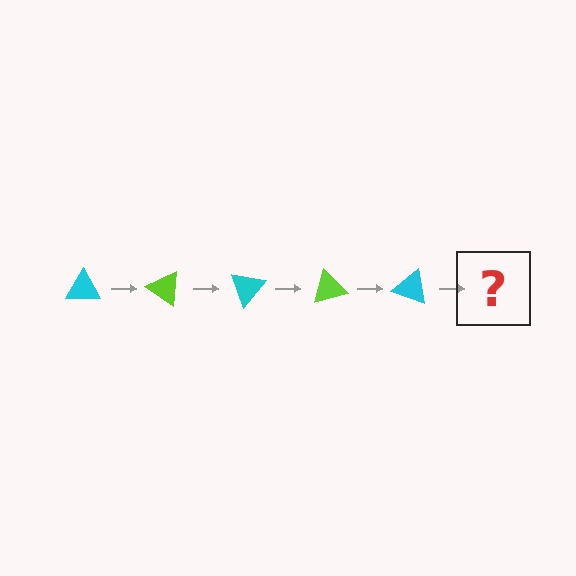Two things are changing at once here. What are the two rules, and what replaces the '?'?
The two rules are that it rotates 35 degrees each step and the color cycles through cyan and lime. The '?' should be a lime triangle, rotated 175 degrees from the start.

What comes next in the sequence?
The next element should be a lime triangle, rotated 175 degrees from the start.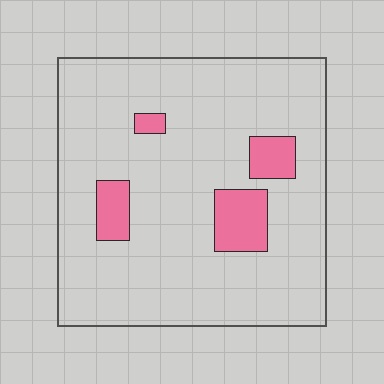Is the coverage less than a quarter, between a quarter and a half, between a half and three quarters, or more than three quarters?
Less than a quarter.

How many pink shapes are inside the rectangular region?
4.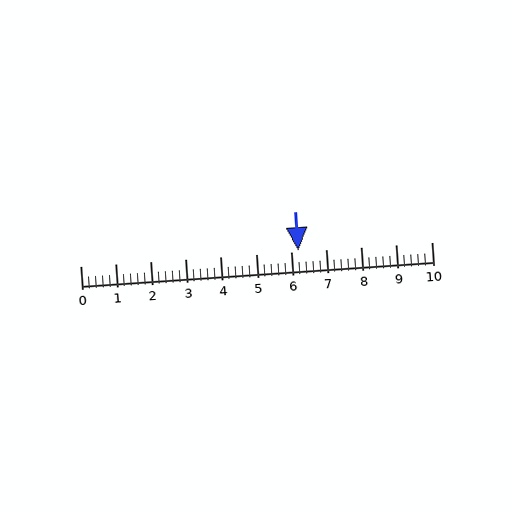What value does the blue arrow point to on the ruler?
The blue arrow points to approximately 6.2.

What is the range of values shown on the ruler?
The ruler shows values from 0 to 10.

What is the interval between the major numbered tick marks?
The major tick marks are spaced 1 units apart.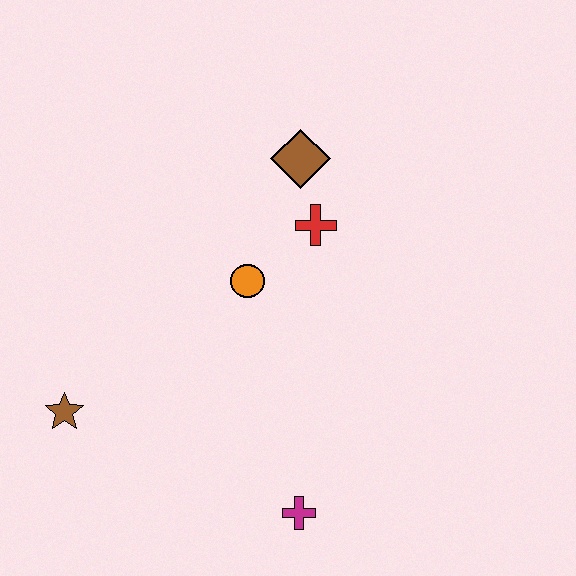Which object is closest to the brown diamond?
The red cross is closest to the brown diamond.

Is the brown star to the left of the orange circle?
Yes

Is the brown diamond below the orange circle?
No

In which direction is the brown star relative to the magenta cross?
The brown star is to the left of the magenta cross.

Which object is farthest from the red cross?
The brown star is farthest from the red cross.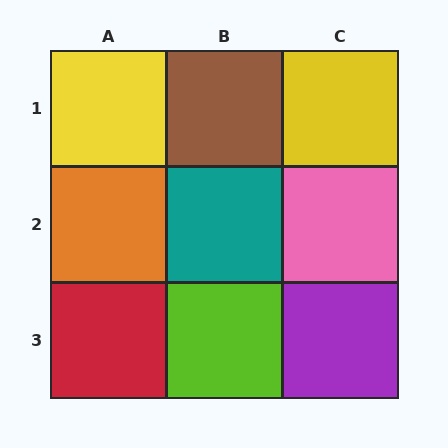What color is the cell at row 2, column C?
Pink.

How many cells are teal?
1 cell is teal.